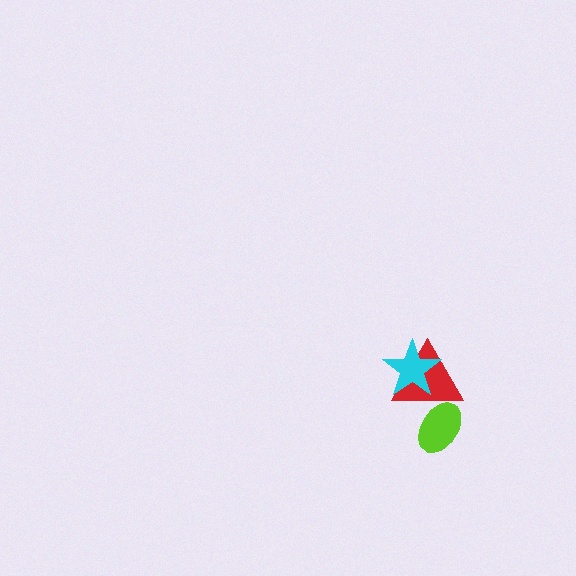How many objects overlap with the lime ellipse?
1 object overlaps with the lime ellipse.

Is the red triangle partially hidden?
Yes, it is partially covered by another shape.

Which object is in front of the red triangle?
The cyan star is in front of the red triangle.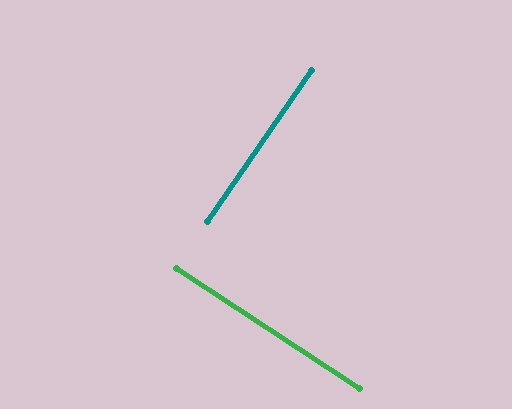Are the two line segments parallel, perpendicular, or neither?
Perpendicular — they meet at approximately 89°.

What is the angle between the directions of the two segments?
Approximately 89 degrees.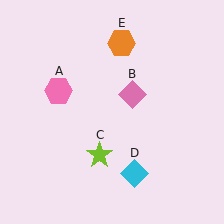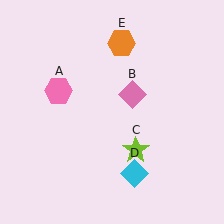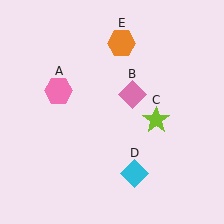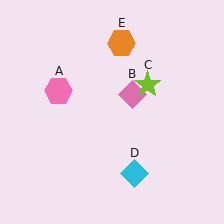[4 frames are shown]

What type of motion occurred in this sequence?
The lime star (object C) rotated counterclockwise around the center of the scene.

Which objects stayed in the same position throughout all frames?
Pink hexagon (object A) and pink diamond (object B) and cyan diamond (object D) and orange hexagon (object E) remained stationary.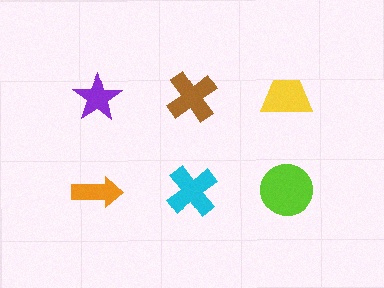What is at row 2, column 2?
A cyan cross.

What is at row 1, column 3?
A yellow trapezoid.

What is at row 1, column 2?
A brown cross.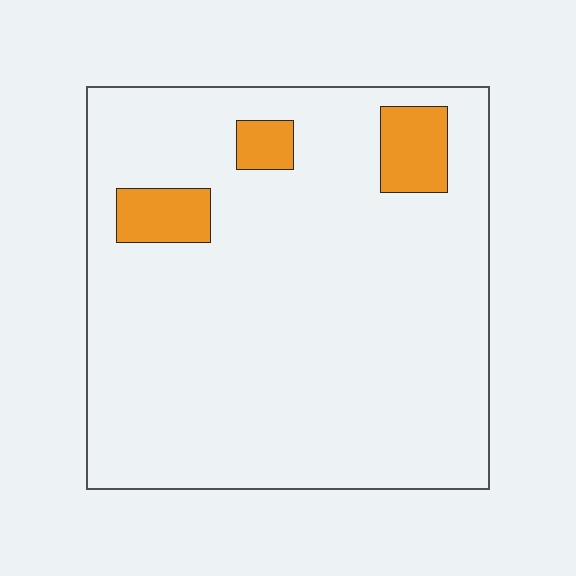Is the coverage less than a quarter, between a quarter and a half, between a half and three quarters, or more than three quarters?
Less than a quarter.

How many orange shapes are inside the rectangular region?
3.